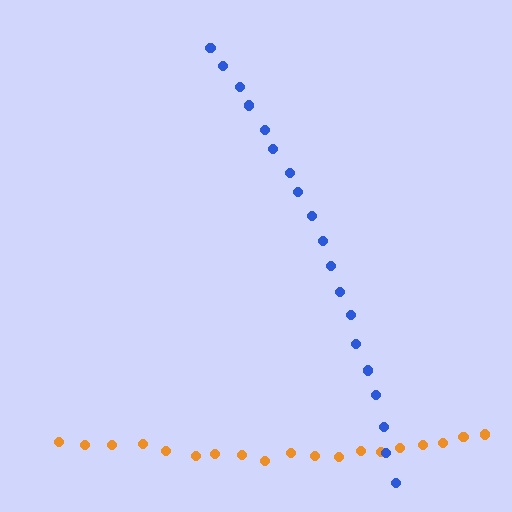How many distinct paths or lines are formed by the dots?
There are 2 distinct paths.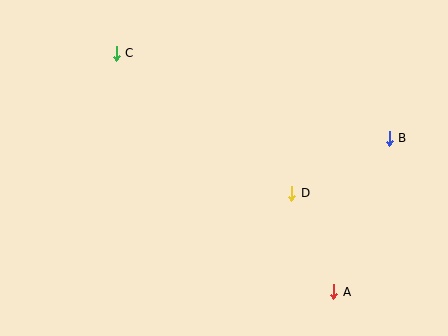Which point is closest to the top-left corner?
Point C is closest to the top-left corner.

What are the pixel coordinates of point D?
Point D is at (292, 193).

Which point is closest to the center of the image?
Point D at (292, 193) is closest to the center.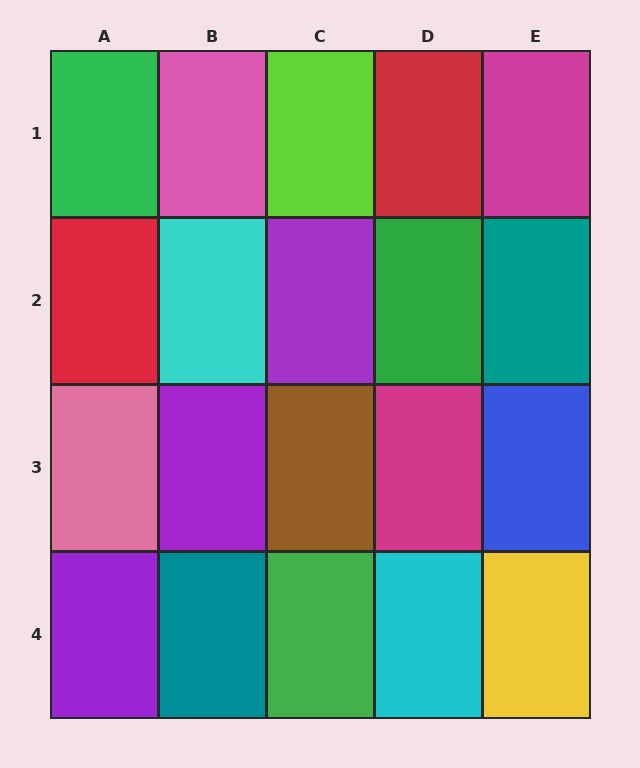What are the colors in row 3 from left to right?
Pink, purple, brown, magenta, blue.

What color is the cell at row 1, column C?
Lime.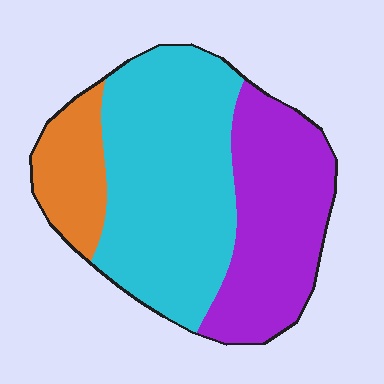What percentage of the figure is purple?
Purple takes up between a third and a half of the figure.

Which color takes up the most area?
Cyan, at roughly 50%.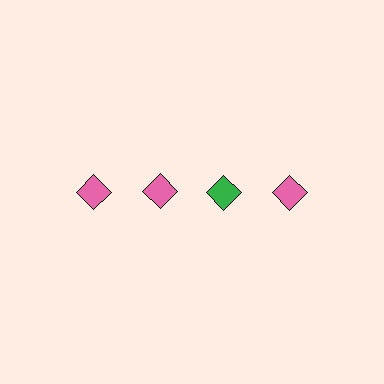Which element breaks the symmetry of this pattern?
The green diamond in the top row, center column breaks the symmetry. All other shapes are pink diamonds.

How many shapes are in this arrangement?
There are 4 shapes arranged in a grid pattern.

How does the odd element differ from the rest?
It has a different color: green instead of pink.